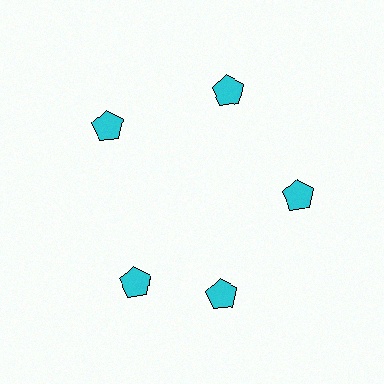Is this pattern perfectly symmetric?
No. The 5 cyan pentagons are arranged in a ring, but one element near the 8 o'clock position is rotated out of alignment along the ring, breaking the 5-fold rotational symmetry.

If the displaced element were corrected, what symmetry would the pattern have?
It would have 5-fold rotational symmetry — the pattern would map onto itself every 72 degrees.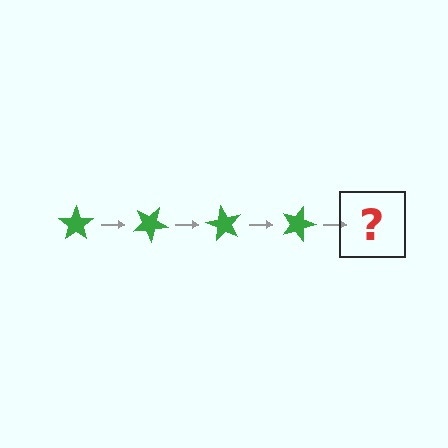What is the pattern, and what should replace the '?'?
The pattern is that the star rotates 30 degrees each step. The '?' should be a green star rotated 120 degrees.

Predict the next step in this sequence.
The next step is a green star rotated 120 degrees.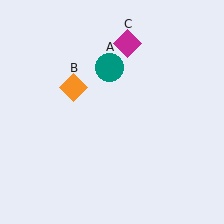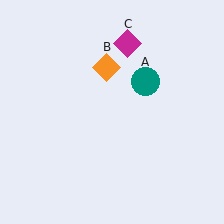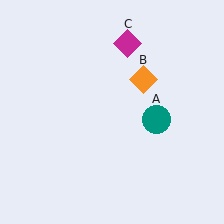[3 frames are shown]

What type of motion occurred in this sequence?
The teal circle (object A), orange diamond (object B) rotated clockwise around the center of the scene.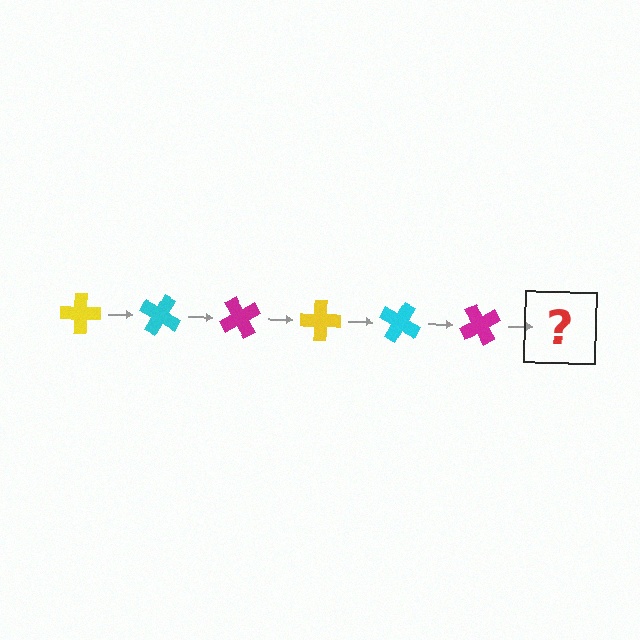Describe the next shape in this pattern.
It should be a yellow cross, rotated 180 degrees from the start.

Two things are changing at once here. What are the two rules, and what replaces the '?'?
The two rules are that it rotates 30 degrees each step and the color cycles through yellow, cyan, and magenta. The '?' should be a yellow cross, rotated 180 degrees from the start.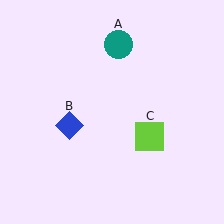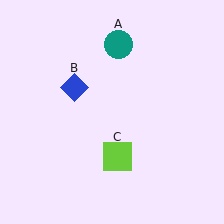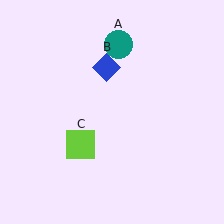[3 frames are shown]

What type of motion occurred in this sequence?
The blue diamond (object B), lime square (object C) rotated clockwise around the center of the scene.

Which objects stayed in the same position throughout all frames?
Teal circle (object A) remained stationary.